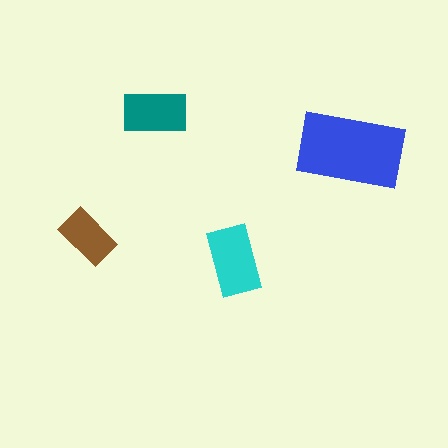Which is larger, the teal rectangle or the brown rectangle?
The teal one.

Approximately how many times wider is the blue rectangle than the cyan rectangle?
About 1.5 times wider.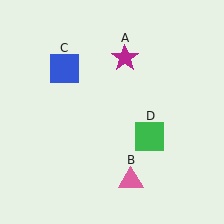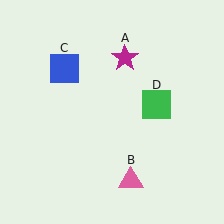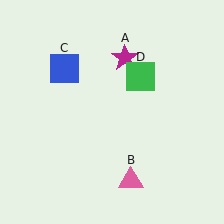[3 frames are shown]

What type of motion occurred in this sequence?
The green square (object D) rotated counterclockwise around the center of the scene.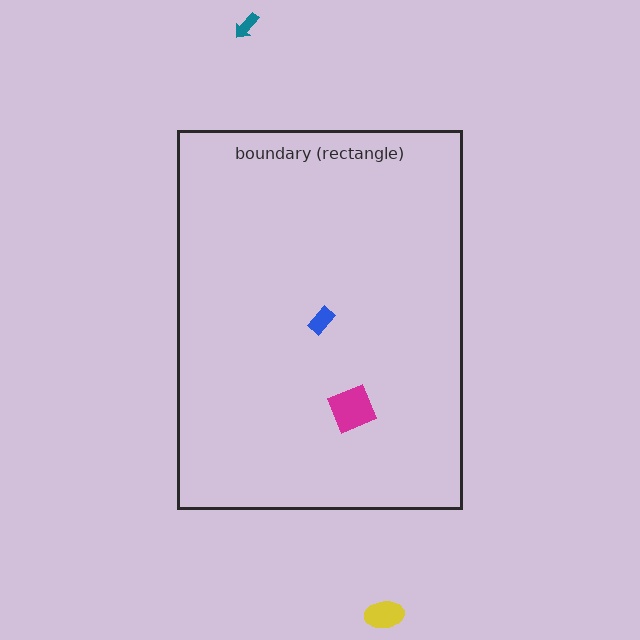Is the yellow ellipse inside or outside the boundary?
Outside.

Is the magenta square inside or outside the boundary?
Inside.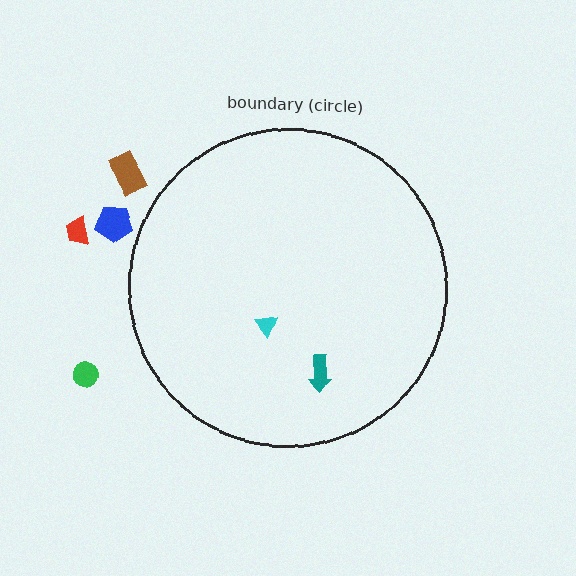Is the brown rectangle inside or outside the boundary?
Outside.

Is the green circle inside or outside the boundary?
Outside.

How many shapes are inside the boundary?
2 inside, 4 outside.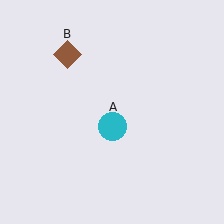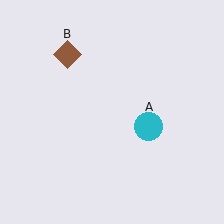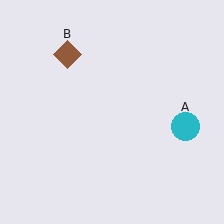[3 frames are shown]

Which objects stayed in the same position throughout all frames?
Brown diamond (object B) remained stationary.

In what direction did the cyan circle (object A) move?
The cyan circle (object A) moved right.